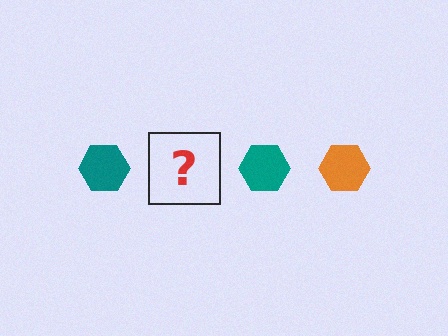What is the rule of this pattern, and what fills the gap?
The rule is that the pattern cycles through teal, orange hexagons. The gap should be filled with an orange hexagon.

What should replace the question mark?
The question mark should be replaced with an orange hexagon.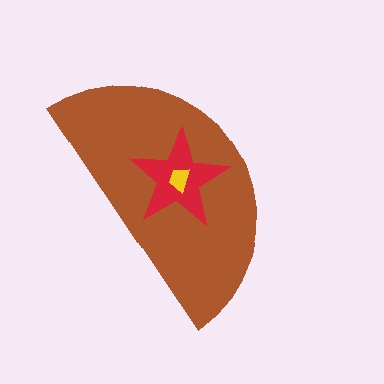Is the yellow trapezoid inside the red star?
Yes.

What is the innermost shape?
The yellow trapezoid.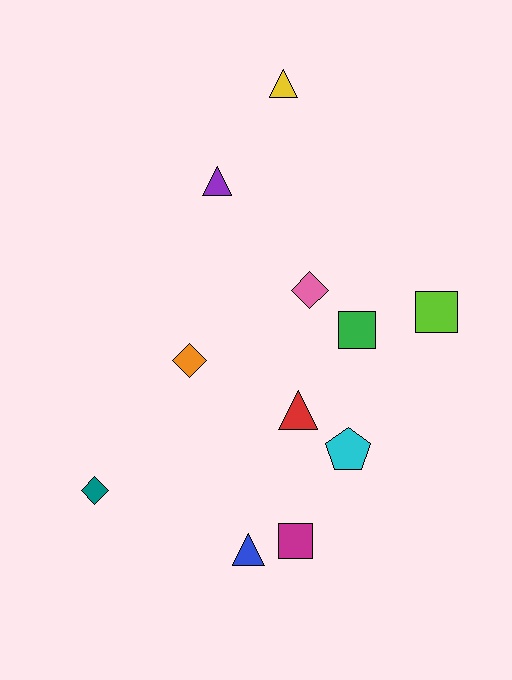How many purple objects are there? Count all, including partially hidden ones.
There is 1 purple object.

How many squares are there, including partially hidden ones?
There are 3 squares.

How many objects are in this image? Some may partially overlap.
There are 11 objects.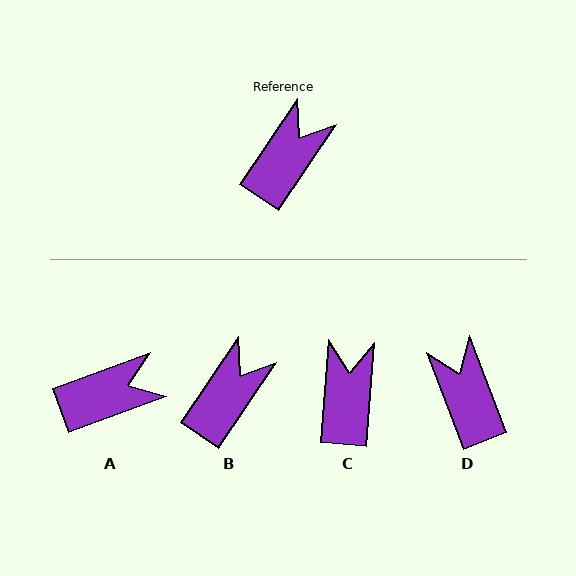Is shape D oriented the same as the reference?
No, it is off by about 55 degrees.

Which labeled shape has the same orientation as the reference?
B.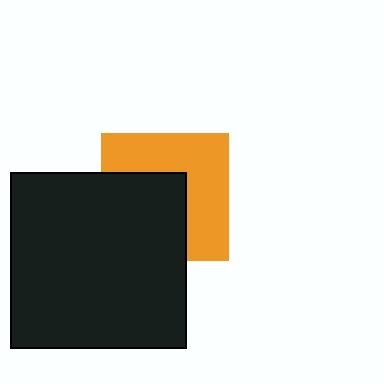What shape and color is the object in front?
The object in front is a black square.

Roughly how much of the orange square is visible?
About half of it is visible (roughly 53%).